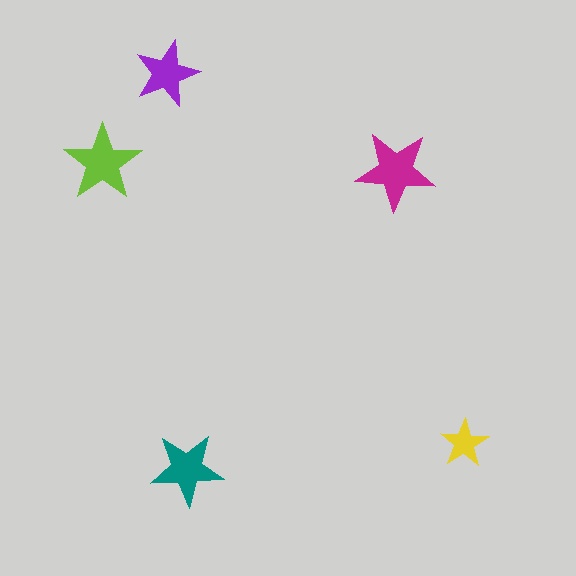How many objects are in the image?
There are 5 objects in the image.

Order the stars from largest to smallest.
the magenta one, the lime one, the teal one, the purple one, the yellow one.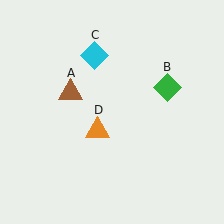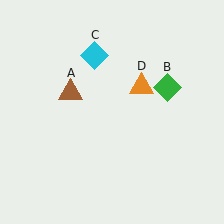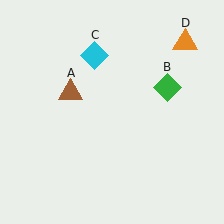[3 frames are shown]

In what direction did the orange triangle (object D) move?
The orange triangle (object D) moved up and to the right.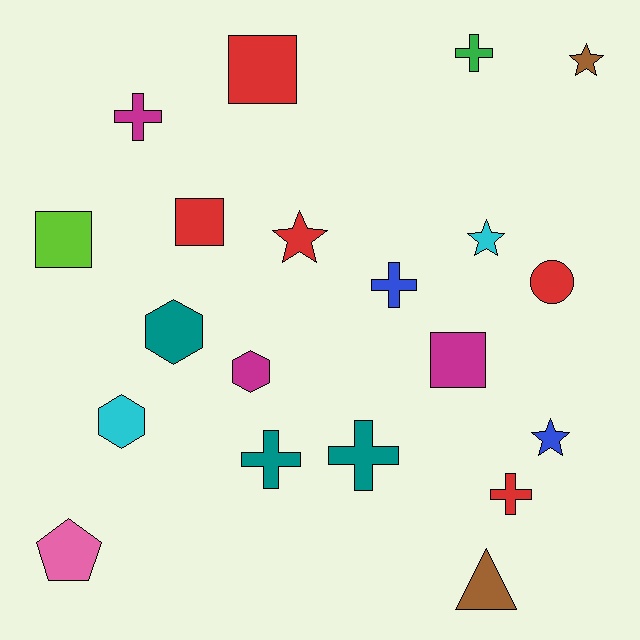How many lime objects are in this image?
There is 1 lime object.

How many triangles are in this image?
There is 1 triangle.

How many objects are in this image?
There are 20 objects.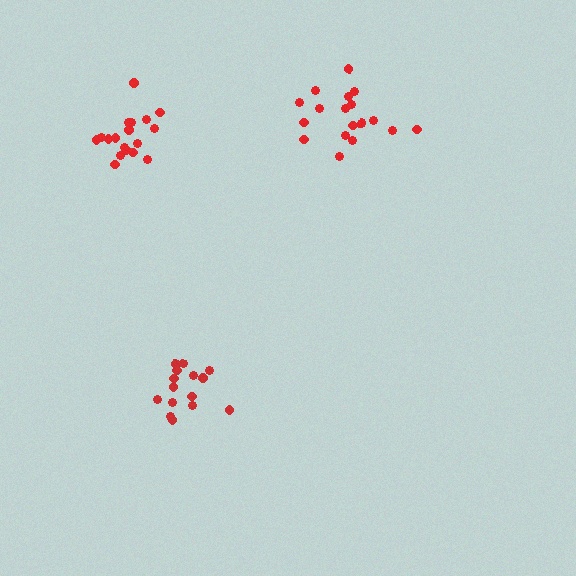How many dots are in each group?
Group 1: 15 dots, Group 2: 18 dots, Group 3: 19 dots (52 total).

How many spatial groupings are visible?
There are 3 spatial groupings.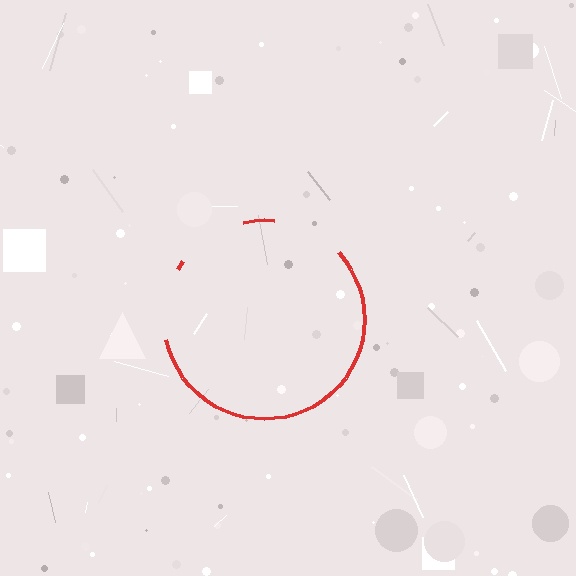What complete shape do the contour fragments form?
The contour fragments form a circle.